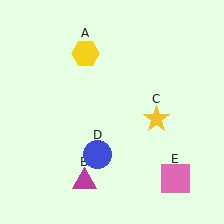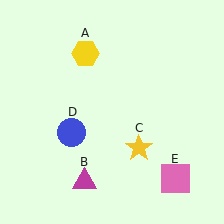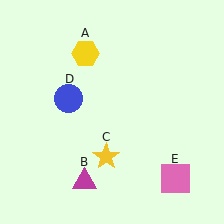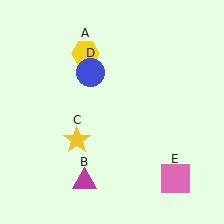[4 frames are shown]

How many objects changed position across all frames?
2 objects changed position: yellow star (object C), blue circle (object D).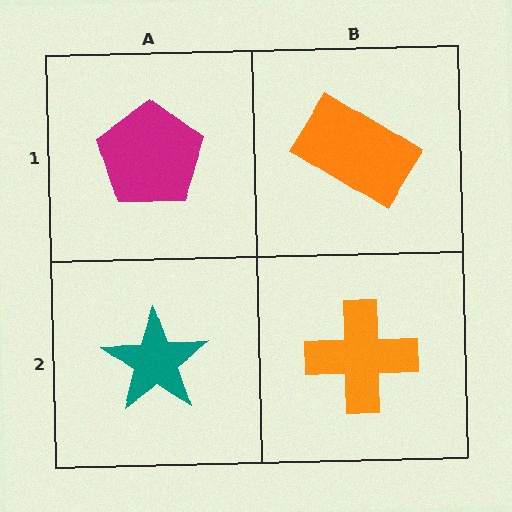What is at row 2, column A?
A teal star.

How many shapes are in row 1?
2 shapes.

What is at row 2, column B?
An orange cross.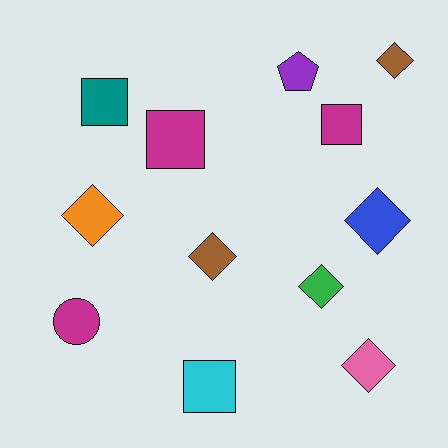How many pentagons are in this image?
There is 1 pentagon.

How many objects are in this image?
There are 12 objects.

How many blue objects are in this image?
There is 1 blue object.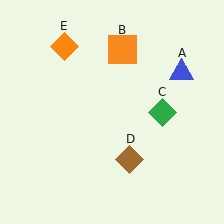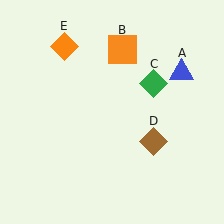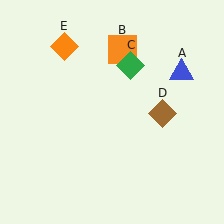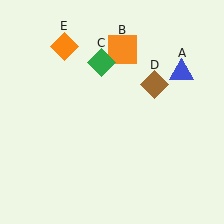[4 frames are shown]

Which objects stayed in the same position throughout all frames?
Blue triangle (object A) and orange square (object B) and orange diamond (object E) remained stationary.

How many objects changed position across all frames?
2 objects changed position: green diamond (object C), brown diamond (object D).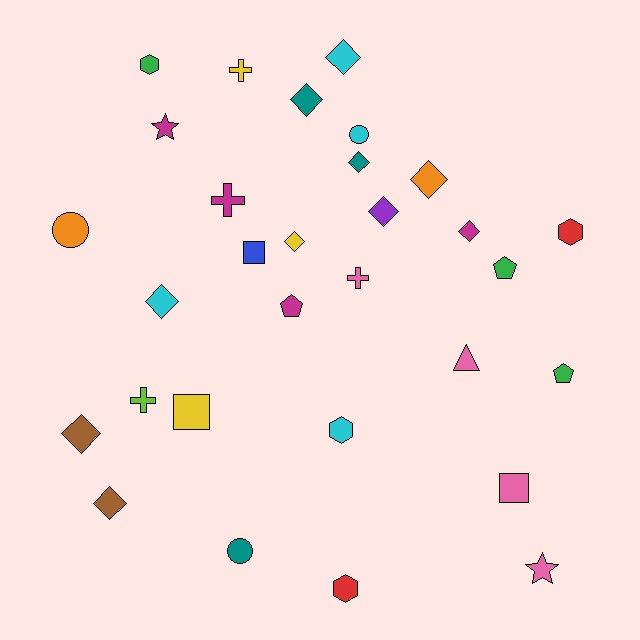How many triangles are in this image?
There is 1 triangle.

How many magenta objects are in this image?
There are 4 magenta objects.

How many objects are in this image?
There are 30 objects.